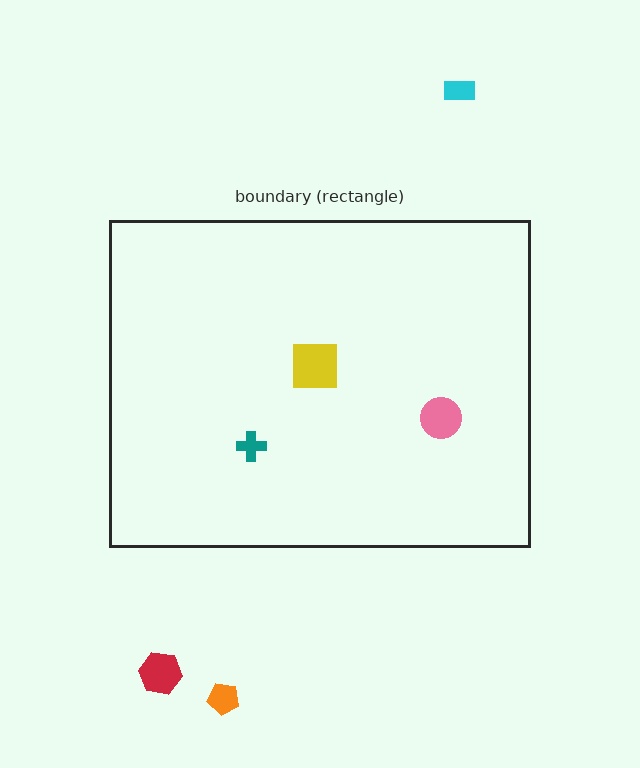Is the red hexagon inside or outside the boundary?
Outside.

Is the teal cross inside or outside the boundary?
Inside.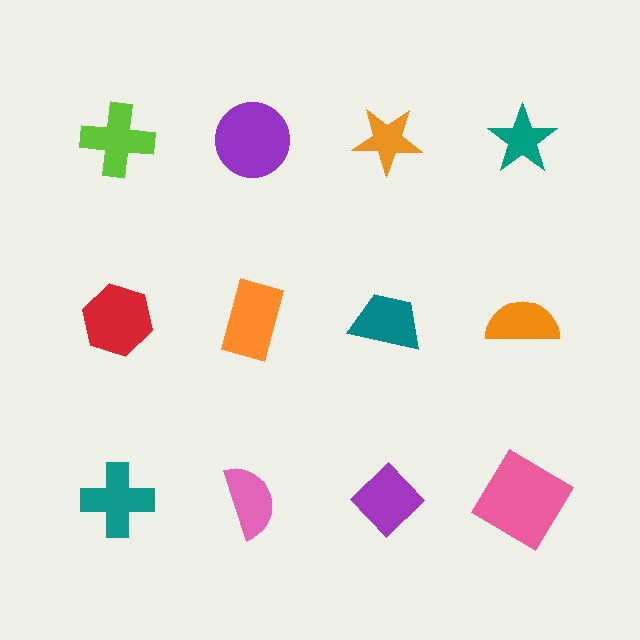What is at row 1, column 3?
An orange star.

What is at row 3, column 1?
A teal cross.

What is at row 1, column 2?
A purple circle.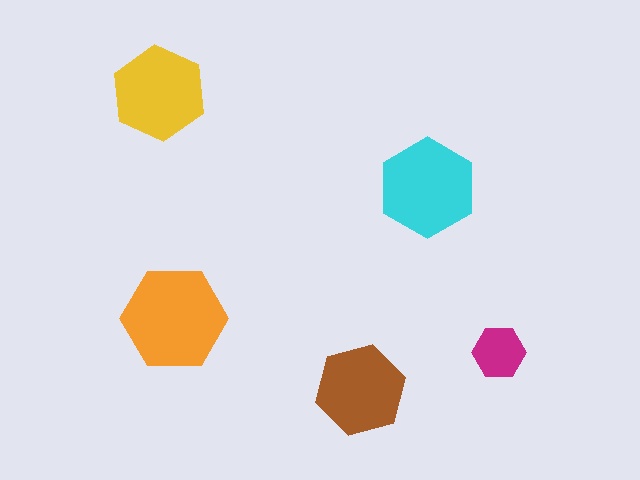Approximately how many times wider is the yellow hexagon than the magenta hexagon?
About 2 times wider.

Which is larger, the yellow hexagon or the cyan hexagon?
The cyan one.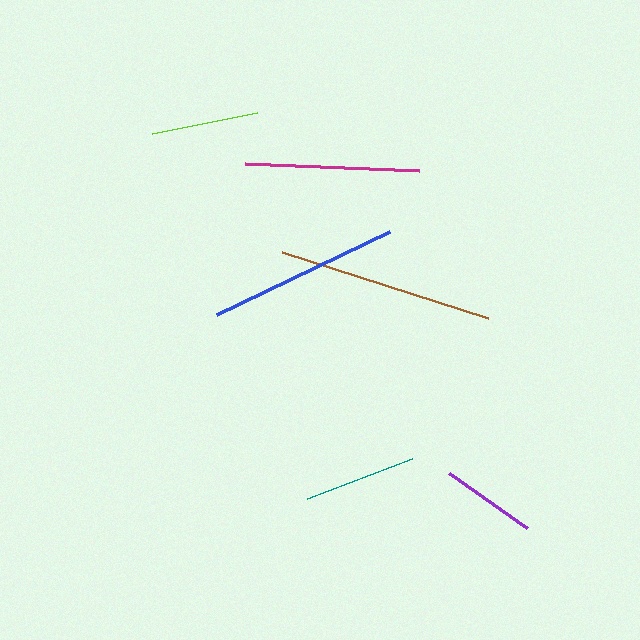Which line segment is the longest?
The brown line is the longest at approximately 216 pixels.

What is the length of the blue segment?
The blue segment is approximately 192 pixels long.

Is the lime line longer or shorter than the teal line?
The teal line is longer than the lime line.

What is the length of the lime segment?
The lime segment is approximately 107 pixels long.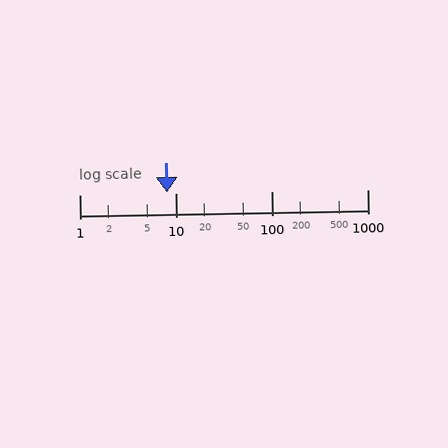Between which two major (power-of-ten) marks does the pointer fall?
The pointer is between 1 and 10.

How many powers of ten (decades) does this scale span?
The scale spans 3 decades, from 1 to 1000.